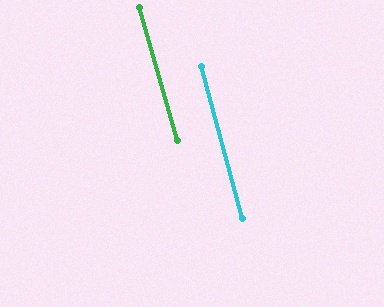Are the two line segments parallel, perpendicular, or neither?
Parallel — their directions differ by only 1.2°.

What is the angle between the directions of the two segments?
Approximately 1 degree.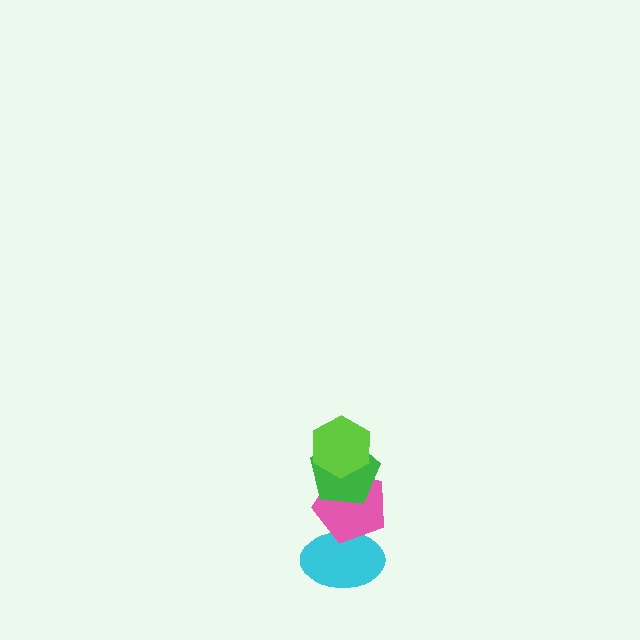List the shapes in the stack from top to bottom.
From top to bottom: the lime hexagon, the green pentagon, the pink pentagon, the cyan ellipse.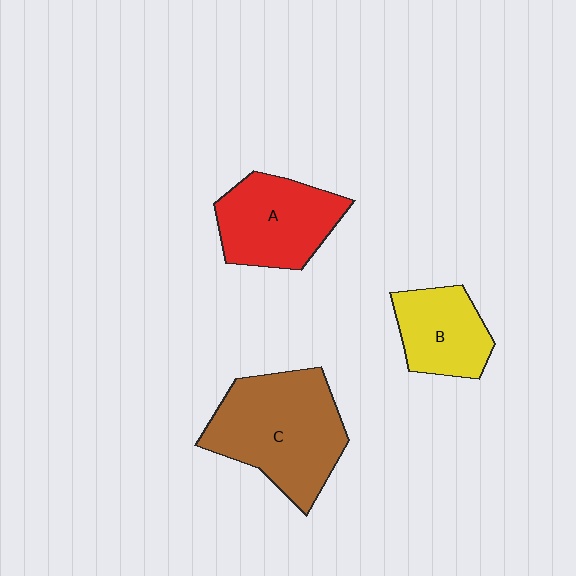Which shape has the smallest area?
Shape B (yellow).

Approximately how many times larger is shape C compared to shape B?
Approximately 1.8 times.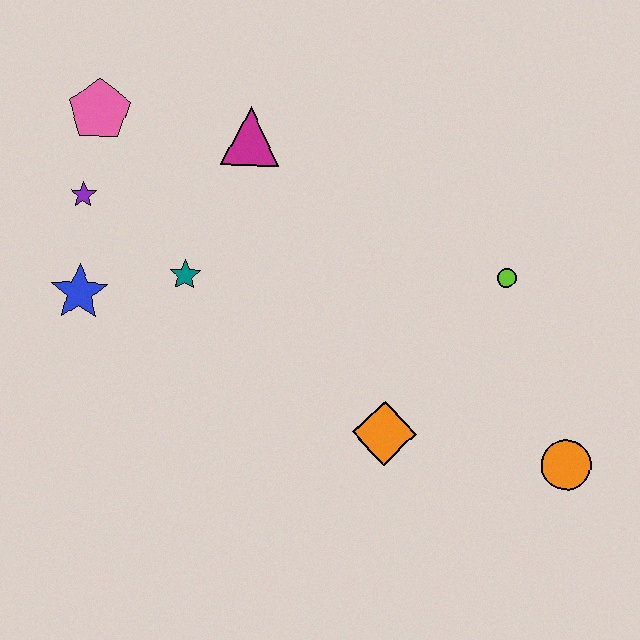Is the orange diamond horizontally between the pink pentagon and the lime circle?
Yes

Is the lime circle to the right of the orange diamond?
Yes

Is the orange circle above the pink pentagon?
No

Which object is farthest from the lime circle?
The pink pentagon is farthest from the lime circle.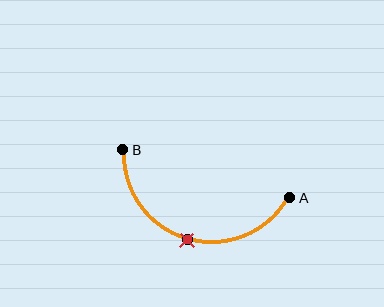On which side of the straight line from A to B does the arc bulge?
The arc bulges below the straight line connecting A and B.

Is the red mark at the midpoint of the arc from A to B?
Yes. The red mark lies on the arc at equal arc-length from both A and B — it is the arc midpoint.